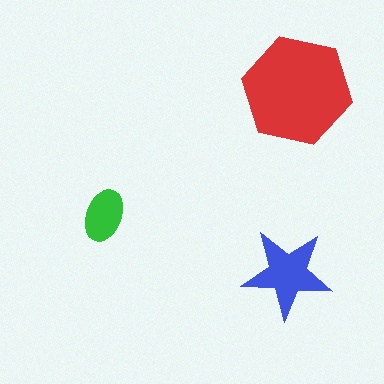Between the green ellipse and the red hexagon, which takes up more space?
The red hexagon.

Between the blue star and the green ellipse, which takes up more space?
The blue star.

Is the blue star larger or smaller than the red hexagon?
Smaller.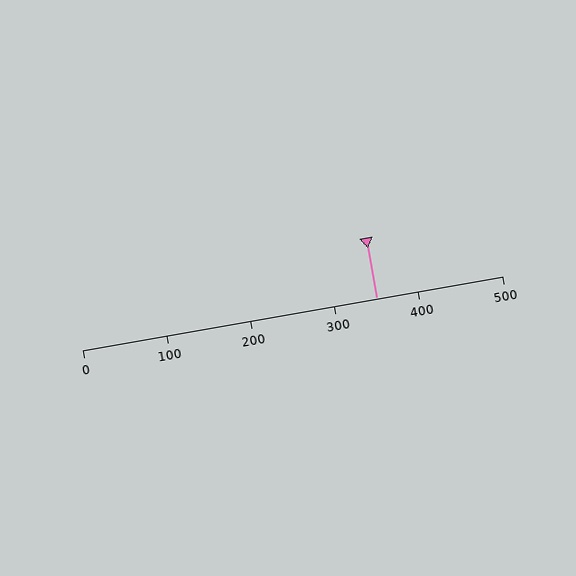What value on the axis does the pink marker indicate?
The marker indicates approximately 350.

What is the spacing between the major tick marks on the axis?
The major ticks are spaced 100 apart.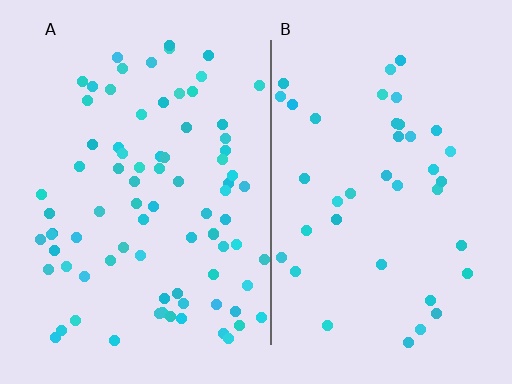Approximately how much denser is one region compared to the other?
Approximately 2.1× — region A over region B.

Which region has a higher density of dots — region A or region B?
A (the left).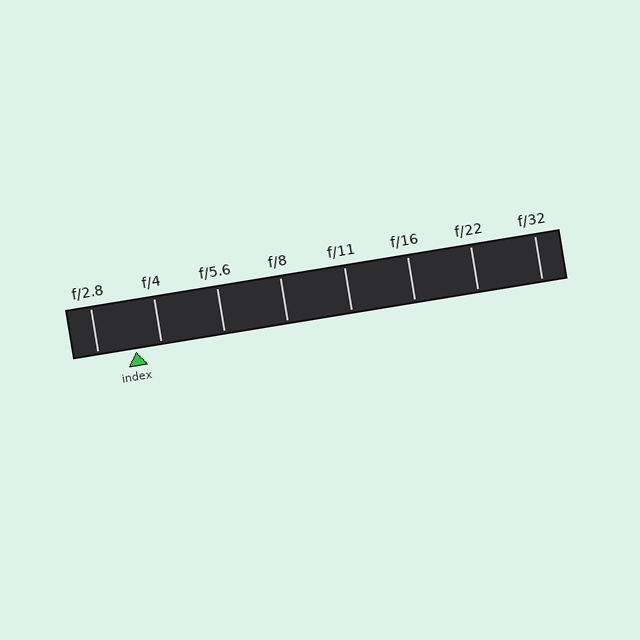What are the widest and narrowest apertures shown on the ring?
The widest aperture shown is f/2.8 and the narrowest is f/32.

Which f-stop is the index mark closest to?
The index mark is closest to f/4.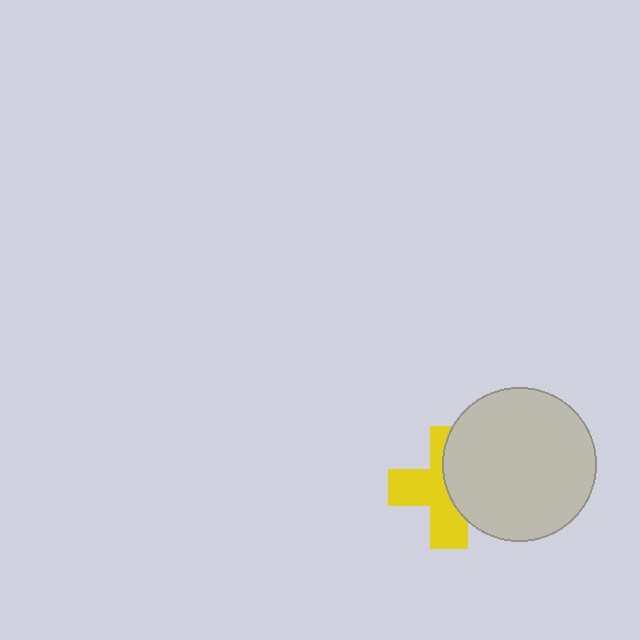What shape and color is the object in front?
The object in front is a light gray circle.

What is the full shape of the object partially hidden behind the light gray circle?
The partially hidden object is a yellow cross.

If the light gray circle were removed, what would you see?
You would see the complete yellow cross.